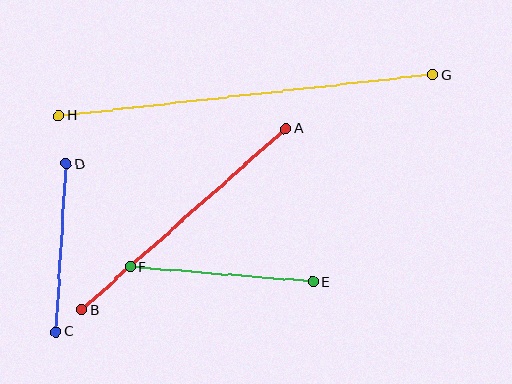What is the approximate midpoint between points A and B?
The midpoint is at approximately (184, 219) pixels.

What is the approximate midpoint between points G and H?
The midpoint is at approximately (245, 95) pixels.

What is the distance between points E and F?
The distance is approximately 183 pixels.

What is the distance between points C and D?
The distance is approximately 168 pixels.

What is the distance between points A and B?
The distance is approximately 272 pixels.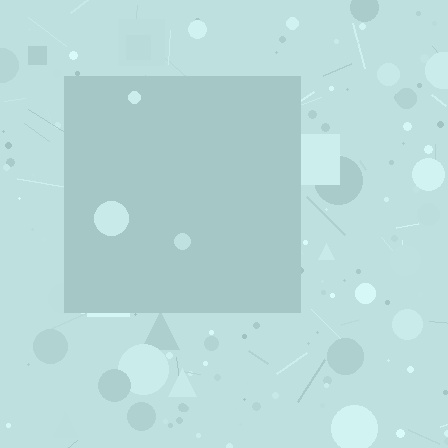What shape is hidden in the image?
A square is hidden in the image.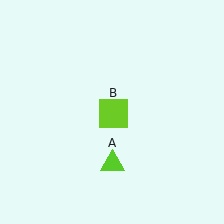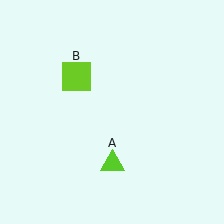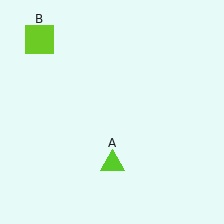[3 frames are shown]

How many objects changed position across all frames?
1 object changed position: lime square (object B).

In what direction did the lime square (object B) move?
The lime square (object B) moved up and to the left.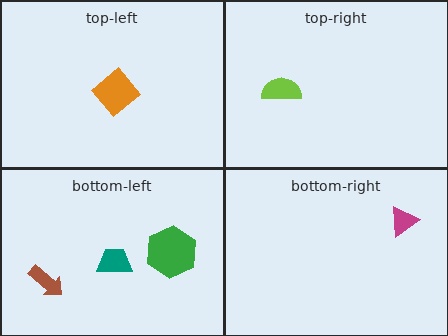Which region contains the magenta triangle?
The bottom-right region.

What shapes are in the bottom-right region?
The magenta triangle.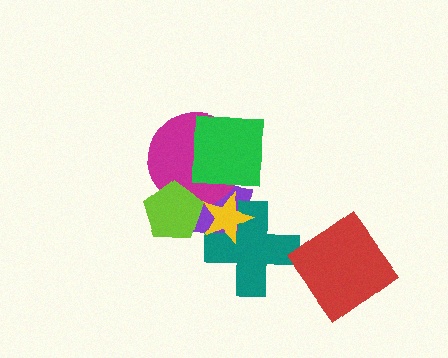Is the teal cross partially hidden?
Yes, it is partially covered by another shape.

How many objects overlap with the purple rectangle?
5 objects overlap with the purple rectangle.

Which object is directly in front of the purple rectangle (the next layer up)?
The magenta circle is directly in front of the purple rectangle.